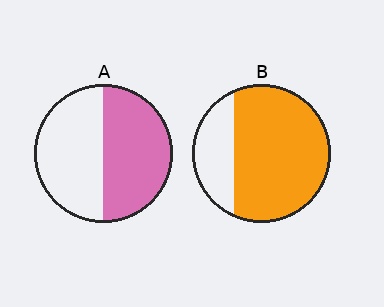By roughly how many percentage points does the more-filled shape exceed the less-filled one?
By roughly 25 percentage points (B over A).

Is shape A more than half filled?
Roughly half.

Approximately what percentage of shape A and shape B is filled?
A is approximately 50% and B is approximately 75%.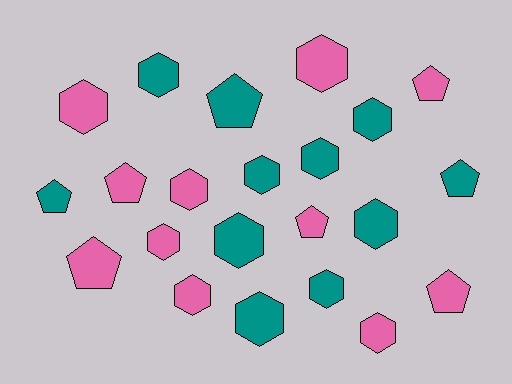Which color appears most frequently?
Teal, with 11 objects.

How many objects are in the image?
There are 22 objects.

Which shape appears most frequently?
Hexagon, with 14 objects.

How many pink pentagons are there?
There are 5 pink pentagons.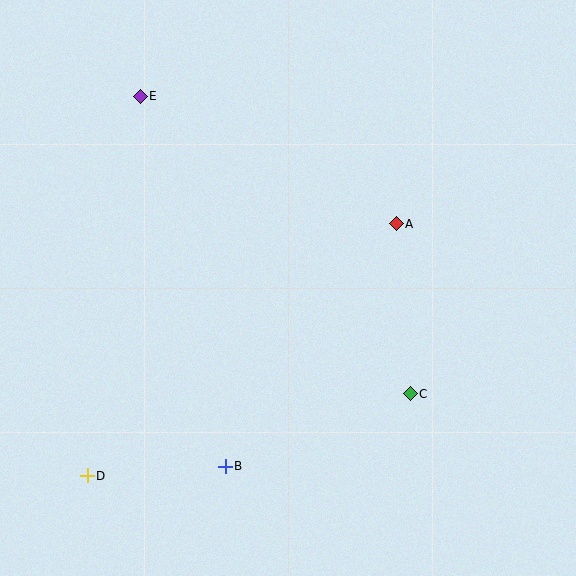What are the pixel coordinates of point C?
Point C is at (410, 394).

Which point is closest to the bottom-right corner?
Point C is closest to the bottom-right corner.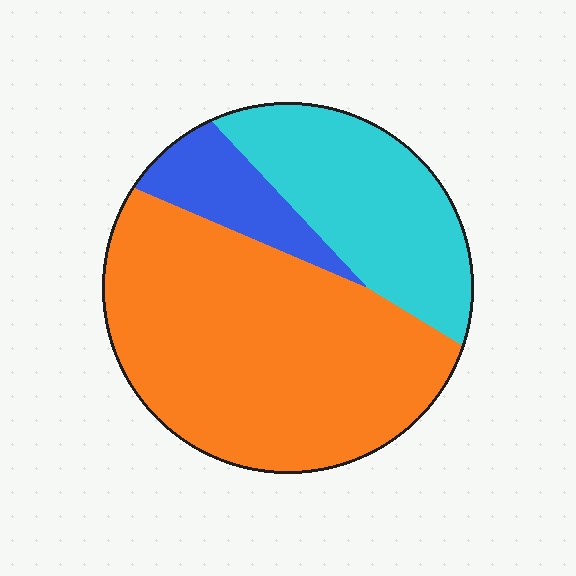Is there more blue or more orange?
Orange.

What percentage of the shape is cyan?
Cyan covers 29% of the shape.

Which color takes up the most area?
Orange, at roughly 60%.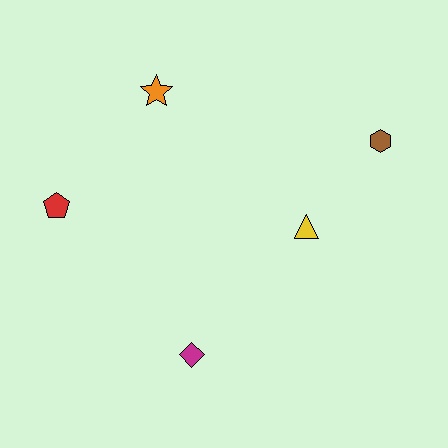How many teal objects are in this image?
There are no teal objects.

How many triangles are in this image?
There is 1 triangle.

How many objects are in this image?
There are 5 objects.